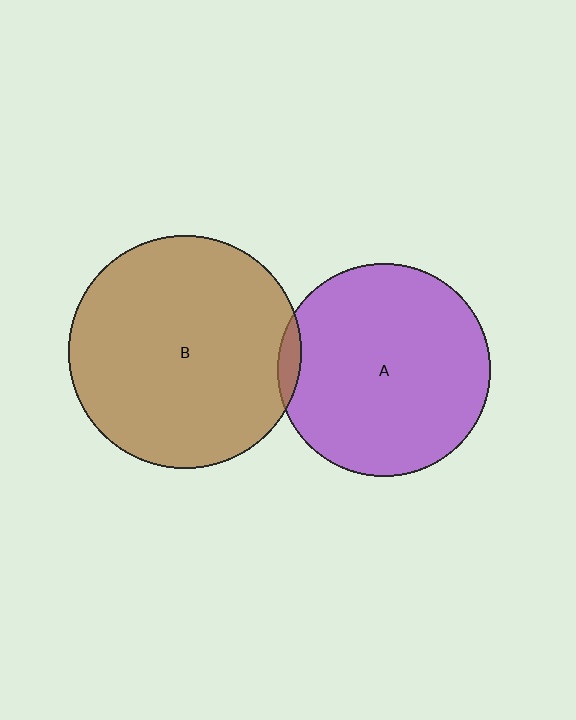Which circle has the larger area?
Circle B (brown).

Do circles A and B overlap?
Yes.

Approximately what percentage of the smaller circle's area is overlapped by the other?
Approximately 5%.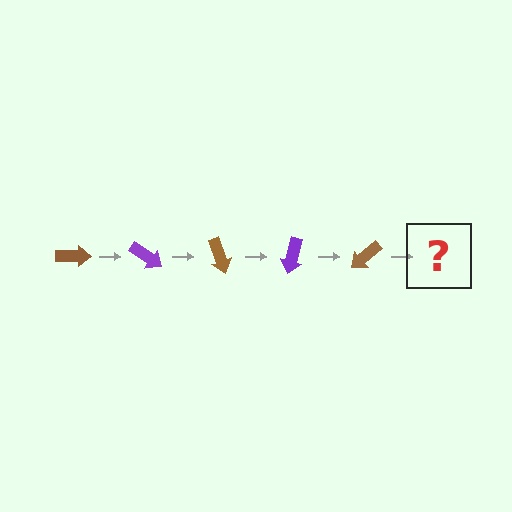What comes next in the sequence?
The next element should be a purple arrow, rotated 175 degrees from the start.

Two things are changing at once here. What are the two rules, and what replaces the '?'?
The two rules are that it rotates 35 degrees each step and the color cycles through brown and purple. The '?' should be a purple arrow, rotated 175 degrees from the start.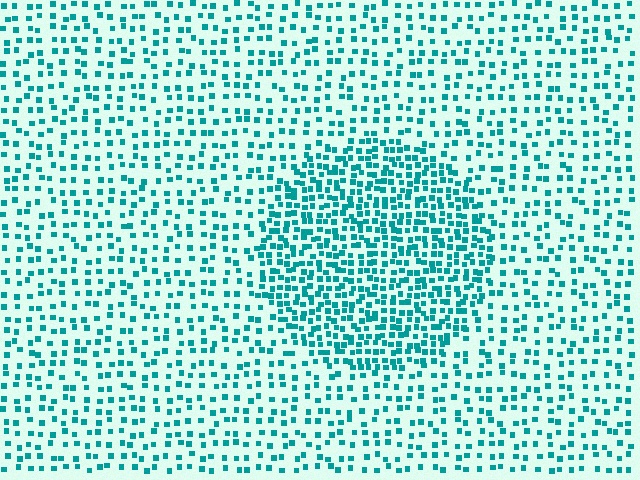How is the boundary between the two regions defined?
The boundary is defined by a change in element density (approximately 2.0x ratio). All elements are the same color, size, and shape.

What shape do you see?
I see a circle.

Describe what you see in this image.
The image contains small teal elements arranged at two different densities. A circle-shaped region is visible where the elements are more densely packed than the surrounding area.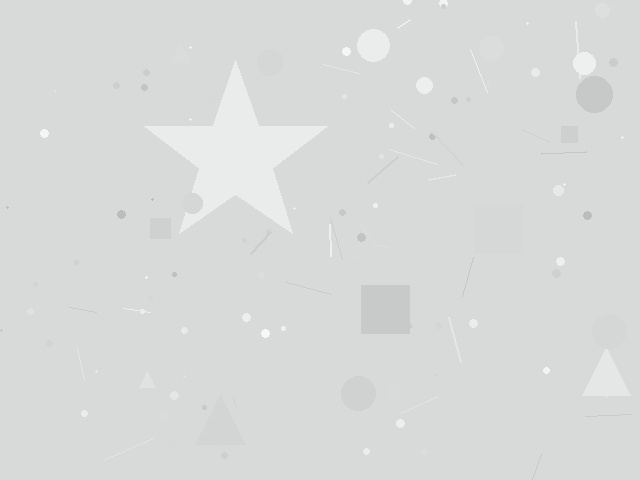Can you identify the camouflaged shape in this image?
The camouflaged shape is a star.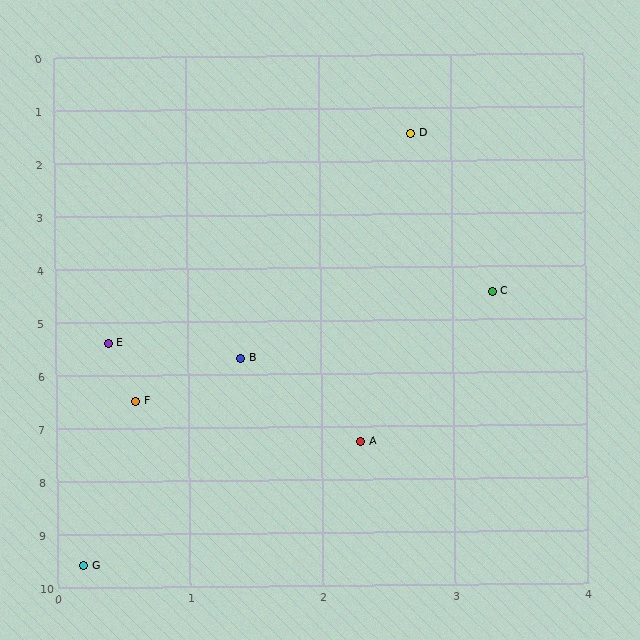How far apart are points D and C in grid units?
Points D and C are about 3.1 grid units apart.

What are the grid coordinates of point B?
Point B is at approximately (1.4, 5.7).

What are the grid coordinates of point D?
Point D is at approximately (2.7, 1.5).